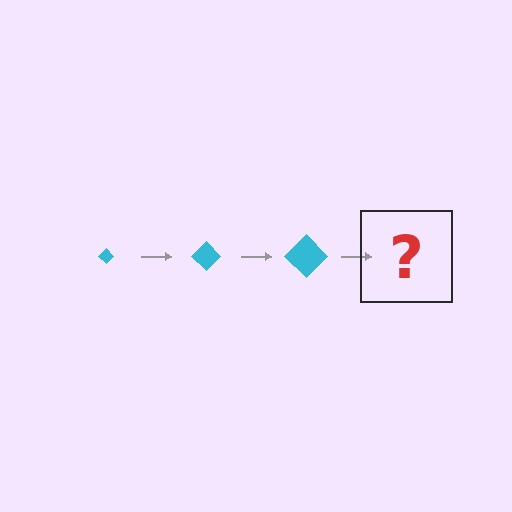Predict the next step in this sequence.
The next step is a cyan diamond, larger than the previous one.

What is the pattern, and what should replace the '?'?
The pattern is that the diamond gets progressively larger each step. The '?' should be a cyan diamond, larger than the previous one.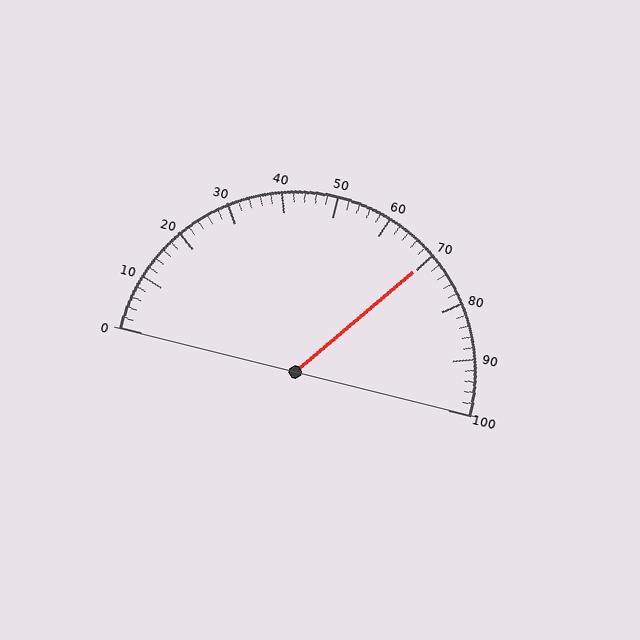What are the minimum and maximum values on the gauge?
The gauge ranges from 0 to 100.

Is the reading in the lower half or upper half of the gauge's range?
The reading is in the upper half of the range (0 to 100).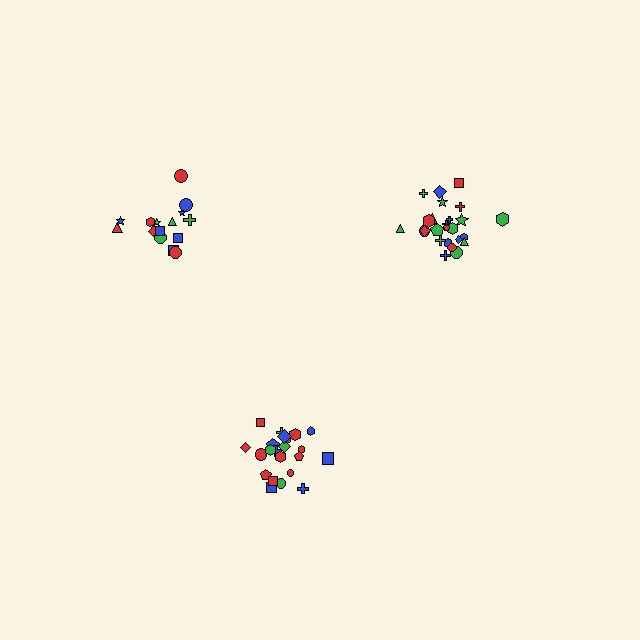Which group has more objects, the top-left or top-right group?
The top-right group.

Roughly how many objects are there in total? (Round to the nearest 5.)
Roughly 60 objects in total.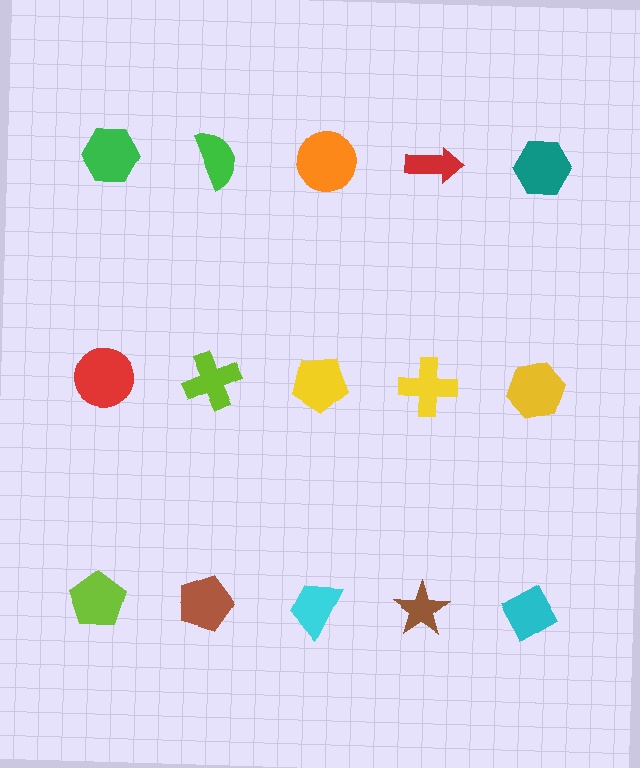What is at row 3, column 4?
A brown star.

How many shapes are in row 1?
5 shapes.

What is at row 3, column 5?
A cyan diamond.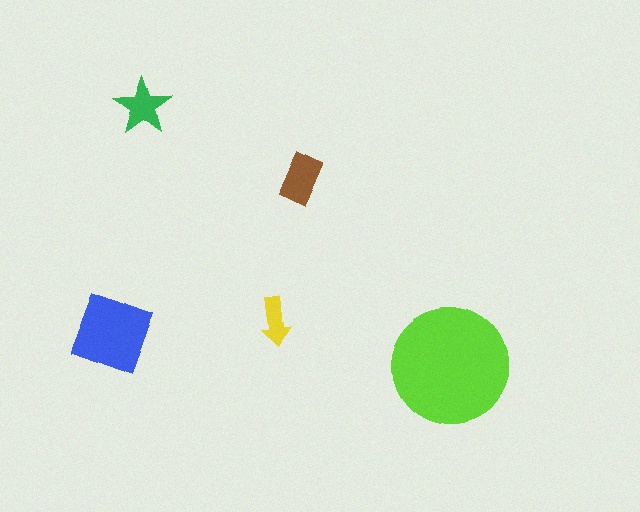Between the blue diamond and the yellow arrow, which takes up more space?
The blue diamond.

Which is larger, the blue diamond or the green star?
The blue diamond.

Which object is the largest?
The lime circle.